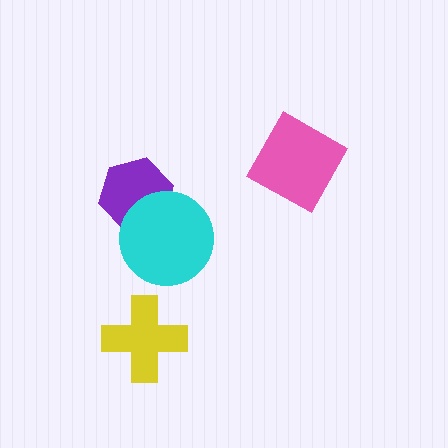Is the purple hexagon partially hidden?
Yes, it is partially covered by another shape.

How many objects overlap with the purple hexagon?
1 object overlaps with the purple hexagon.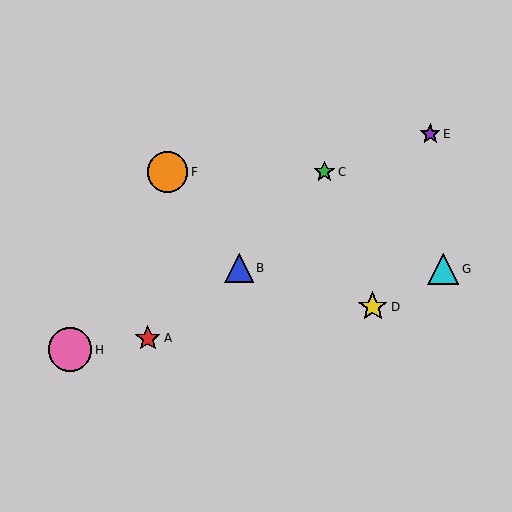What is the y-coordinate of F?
Object F is at y≈172.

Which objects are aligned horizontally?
Objects C, F are aligned horizontally.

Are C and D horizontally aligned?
No, C is at y≈172 and D is at y≈307.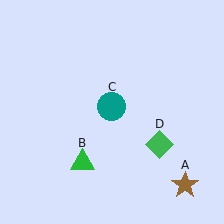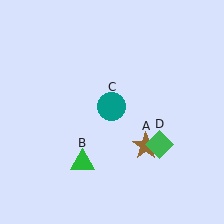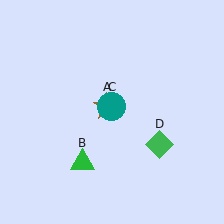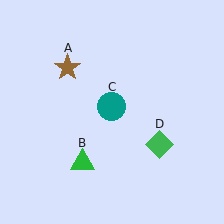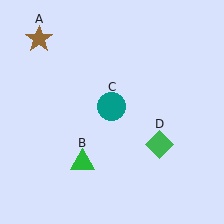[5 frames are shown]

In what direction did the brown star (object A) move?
The brown star (object A) moved up and to the left.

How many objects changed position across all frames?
1 object changed position: brown star (object A).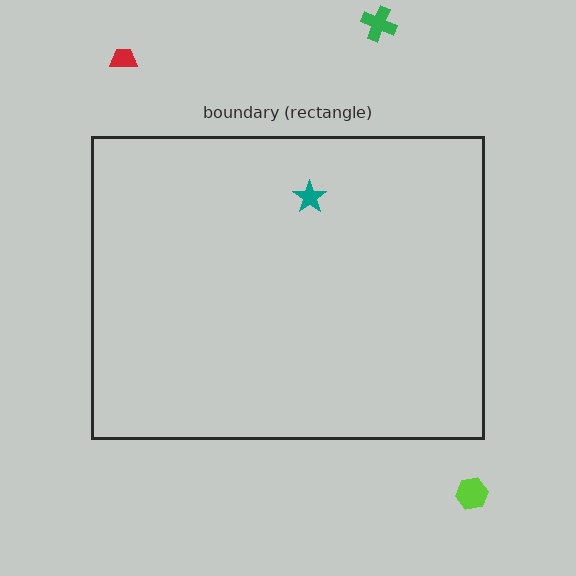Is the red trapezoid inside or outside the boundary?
Outside.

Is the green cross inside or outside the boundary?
Outside.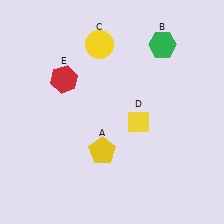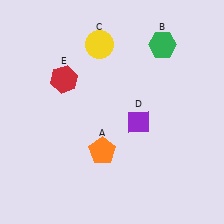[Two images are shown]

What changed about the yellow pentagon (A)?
In Image 1, A is yellow. In Image 2, it changed to orange.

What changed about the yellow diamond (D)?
In Image 1, D is yellow. In Image 2, it changed to purple.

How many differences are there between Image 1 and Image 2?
There are 2 differences between the two images.